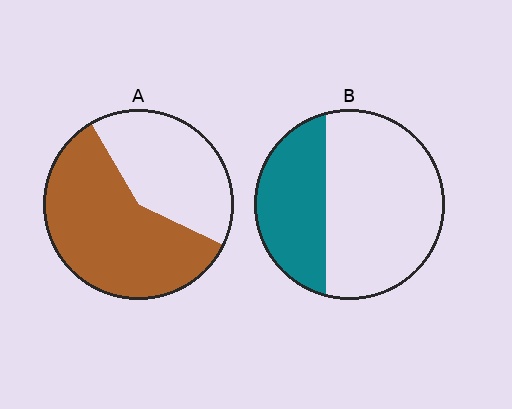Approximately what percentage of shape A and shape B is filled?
A is approximately 60% and B is approximately 35%.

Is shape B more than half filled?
No.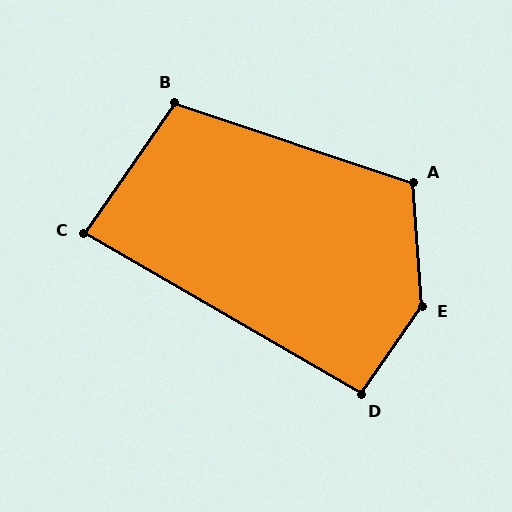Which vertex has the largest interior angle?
E, at approximately 141 degrees.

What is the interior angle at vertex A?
Approximately 113 degrees (obtuse).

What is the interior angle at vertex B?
Approximately 106 degrees (obtuse).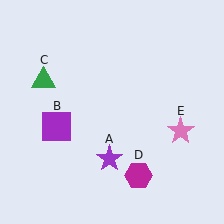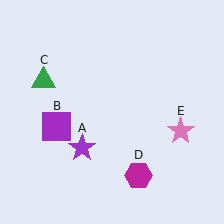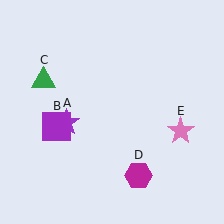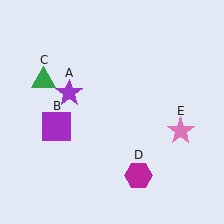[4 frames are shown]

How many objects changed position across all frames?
1 object changed position: purple star (object A).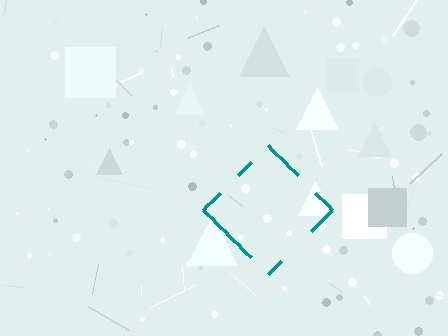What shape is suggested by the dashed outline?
The dashed outline suggests a diamond.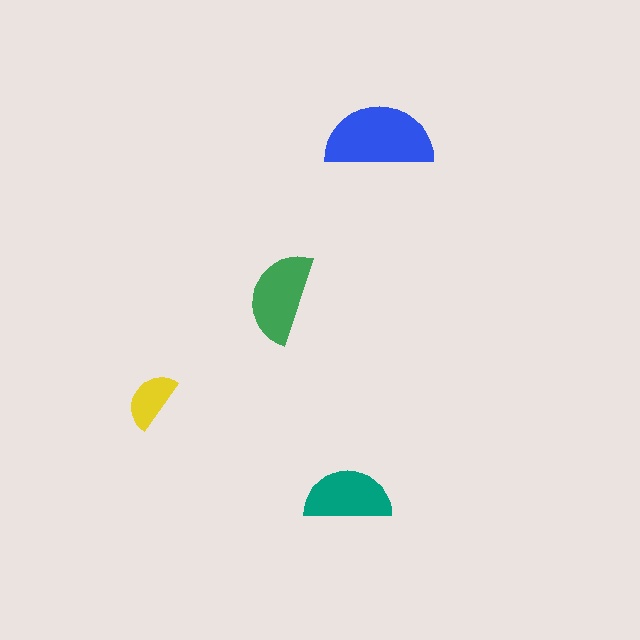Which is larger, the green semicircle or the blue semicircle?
The blue one.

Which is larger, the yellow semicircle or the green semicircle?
The green one.